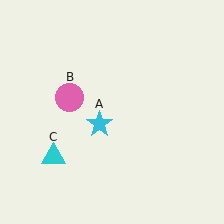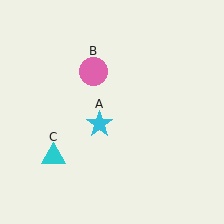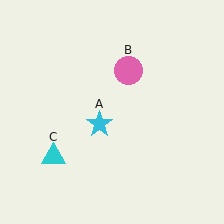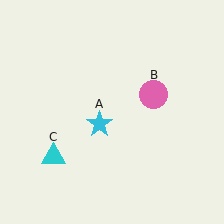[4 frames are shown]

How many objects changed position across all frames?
1 object changed position: pink circle (object B).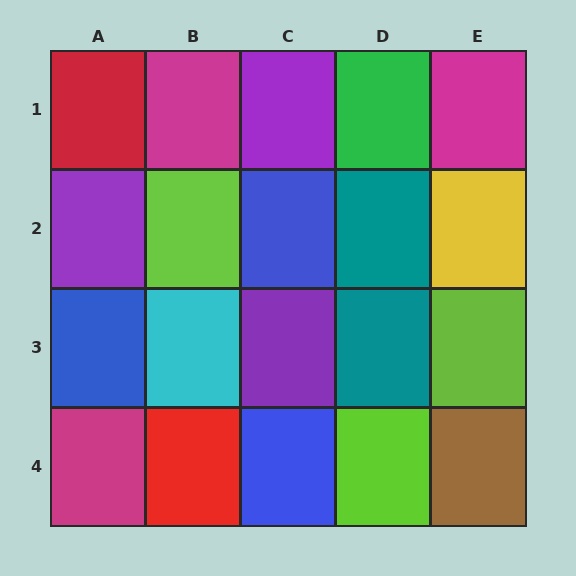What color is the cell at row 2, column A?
Purple.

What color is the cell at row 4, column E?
Brown.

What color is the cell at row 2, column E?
Yellow.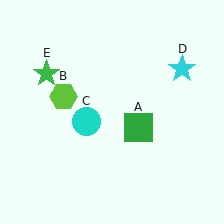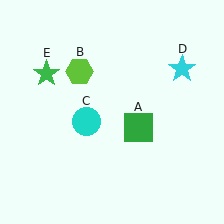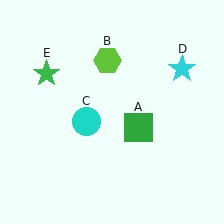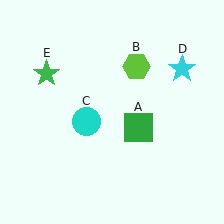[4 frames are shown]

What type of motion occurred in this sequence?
The lime hexagon (object B) rotated clockwise around the center of the scene.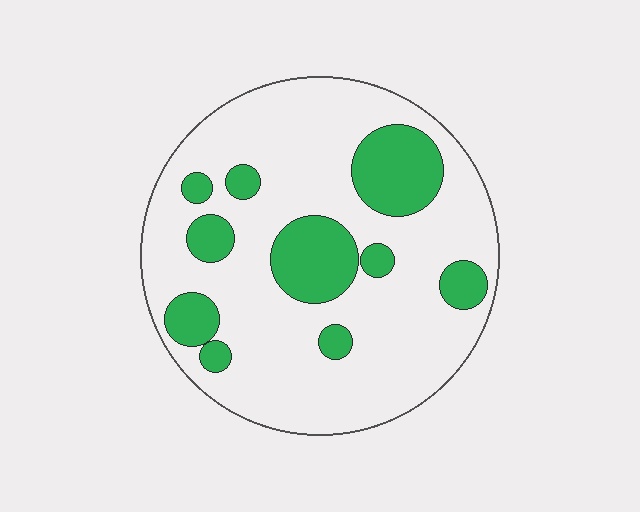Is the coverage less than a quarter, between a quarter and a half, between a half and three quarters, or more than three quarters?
Less than a quarter.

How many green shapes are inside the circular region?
10.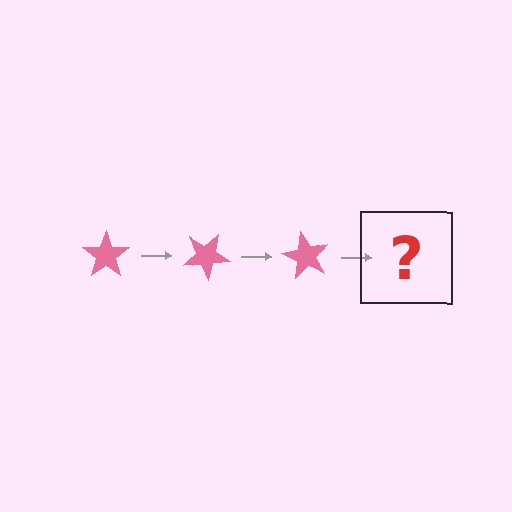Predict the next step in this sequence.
The next step is a pink star rotated 90 degrees.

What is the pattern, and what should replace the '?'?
The pattern is that the star rotates 30 degrees each step. The '?' should be a pink star rotated 90 degrees.